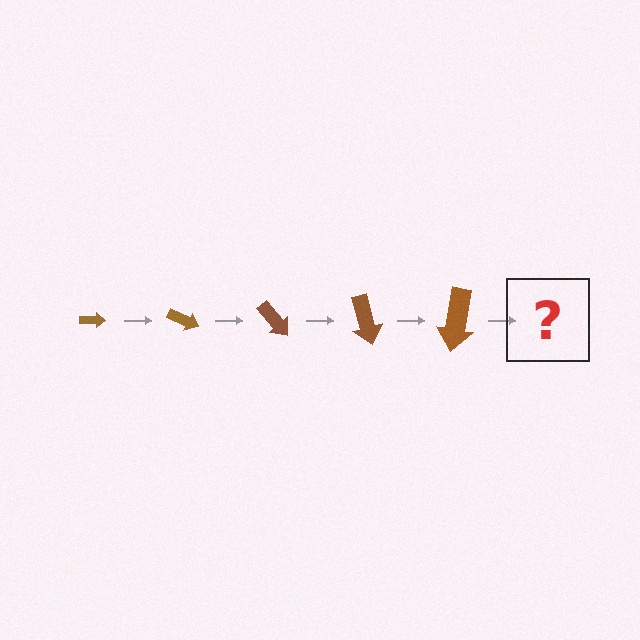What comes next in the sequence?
The next element should be an arrow, larger than the previous one and rotated 125 degrees from the start.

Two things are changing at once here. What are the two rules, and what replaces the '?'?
The two rules are that the arrow grows larger each step and it rotates 25 degrees each step. The '?' should be an arrow, larger than the previous one and rotated 125 degrees from the start.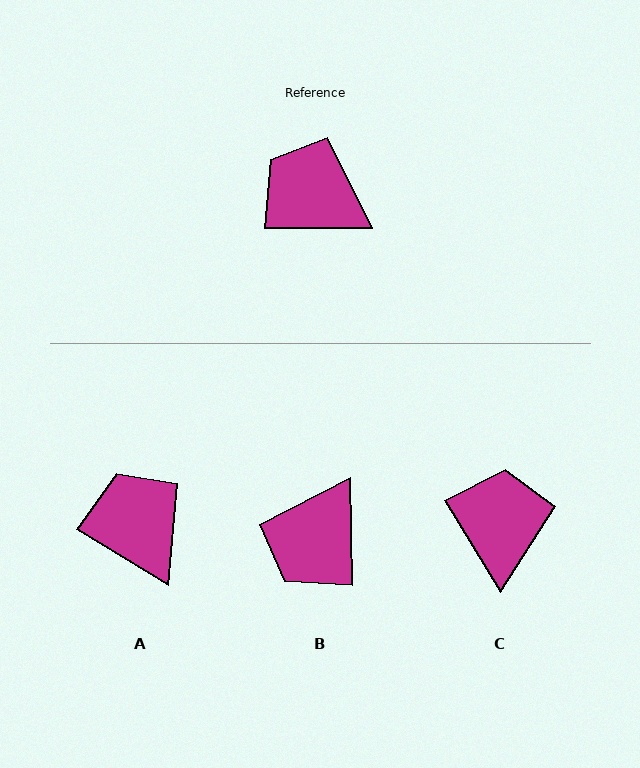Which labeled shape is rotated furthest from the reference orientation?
B, about 92 degrees away.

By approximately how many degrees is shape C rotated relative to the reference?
Approximately 58 degrees clockwise.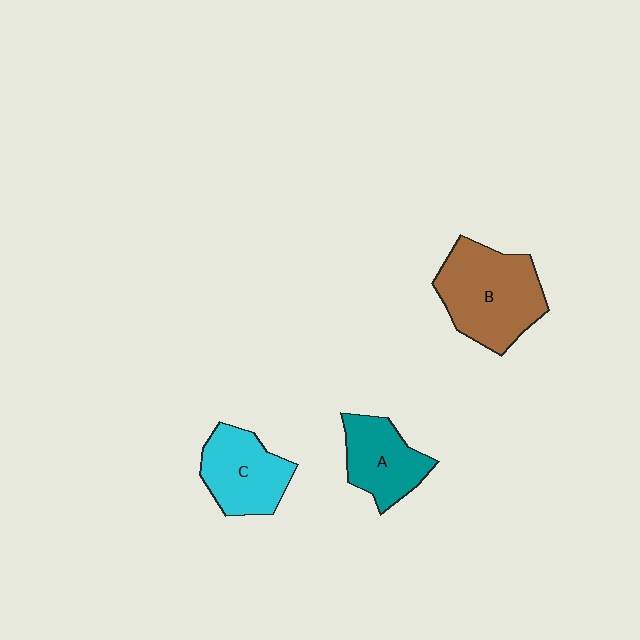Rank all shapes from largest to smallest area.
From largest to smallest: B (brown), C (cyan), A (teal).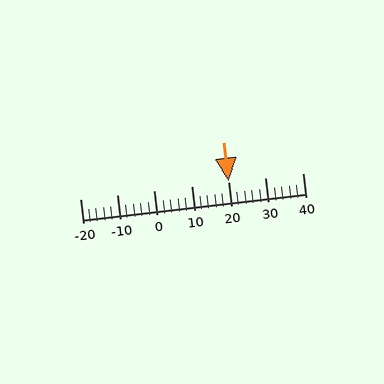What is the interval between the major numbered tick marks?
The major tick marks are spaced 10 units apart.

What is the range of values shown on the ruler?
The ruler shows values from -20 to 40.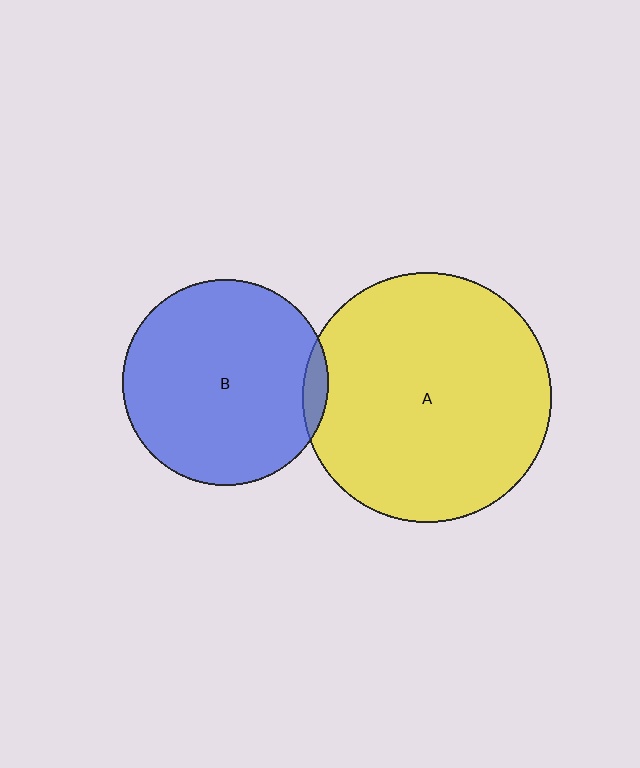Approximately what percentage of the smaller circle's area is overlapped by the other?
Approximately 5%.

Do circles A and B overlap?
Yes.